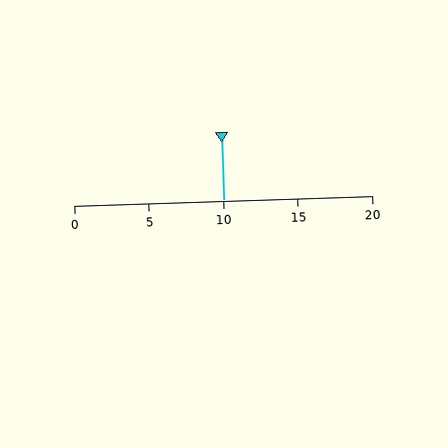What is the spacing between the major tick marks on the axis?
The major ticks are spaced 5 apart.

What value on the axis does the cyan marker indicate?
The marker indicates approximately 10.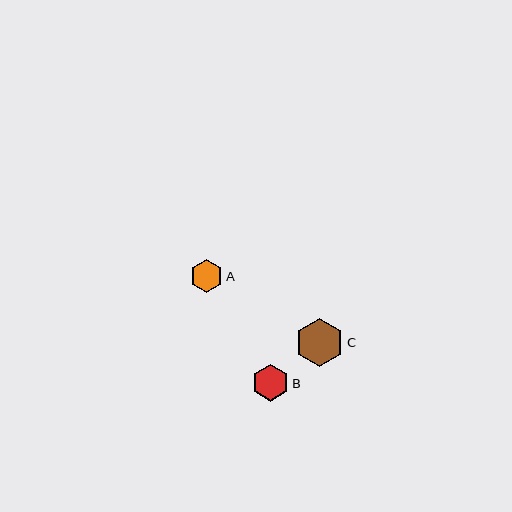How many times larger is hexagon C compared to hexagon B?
Hexagon C is approximately 1.3 times the size of hexagon B.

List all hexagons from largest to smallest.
From largest to smallest: C, B, A.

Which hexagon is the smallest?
Hexagon A is the smallest with a size of approximately 33 pixels.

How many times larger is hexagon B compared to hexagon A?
Hexagon B is approximately 1.1 times the size of hexagon A.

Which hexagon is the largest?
Hexagon C is the largest with a size of approximately 48 pixels.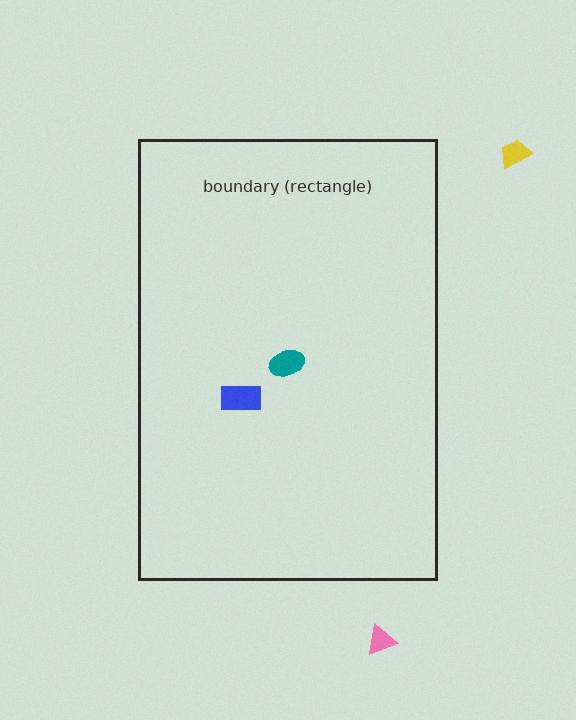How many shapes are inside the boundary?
2 inside, 2 outside.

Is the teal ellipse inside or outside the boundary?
Inside.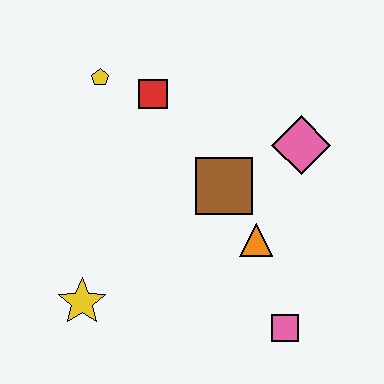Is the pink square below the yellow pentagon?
Yes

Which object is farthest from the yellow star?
The pink diamond is farthest from the yellow star.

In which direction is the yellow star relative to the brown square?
The yellow star is to the left of the brown square.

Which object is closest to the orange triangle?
The brown square is closest to the orange triangle.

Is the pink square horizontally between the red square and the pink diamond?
Yes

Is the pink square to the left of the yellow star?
No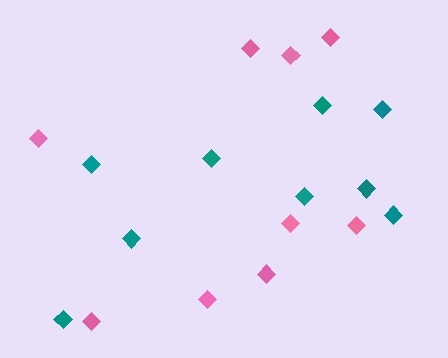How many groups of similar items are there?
There are 2 groups: one group of pink diamonds (9) and one group of teal diamonds (9).